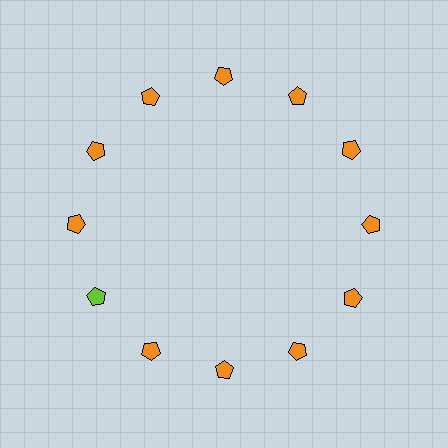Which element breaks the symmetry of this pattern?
The lime pentagon at roughly the 8 o'clock position breaks the symmetry. All other shapes are orange pentagons.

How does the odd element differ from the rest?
It has a different color: lime instead of orange.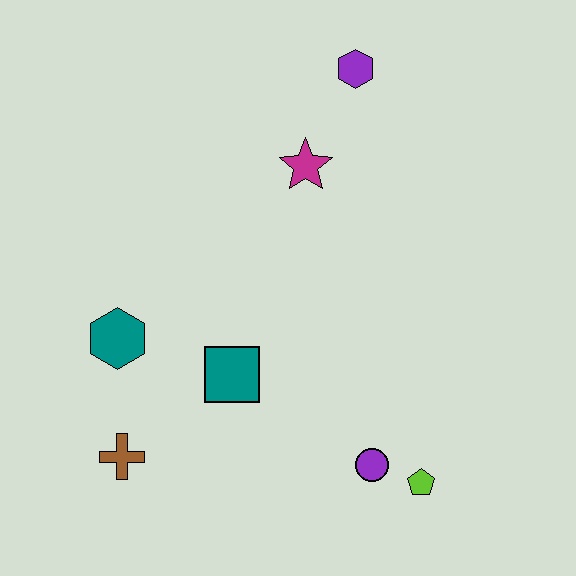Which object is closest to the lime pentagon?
The purple circle is closest to the lime pentagon.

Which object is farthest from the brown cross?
The purple hexagon is farthest from the brown cross.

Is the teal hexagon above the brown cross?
Yes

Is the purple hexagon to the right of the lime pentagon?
No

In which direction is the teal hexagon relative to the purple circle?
The teal hexagon is to the left of the purple circle.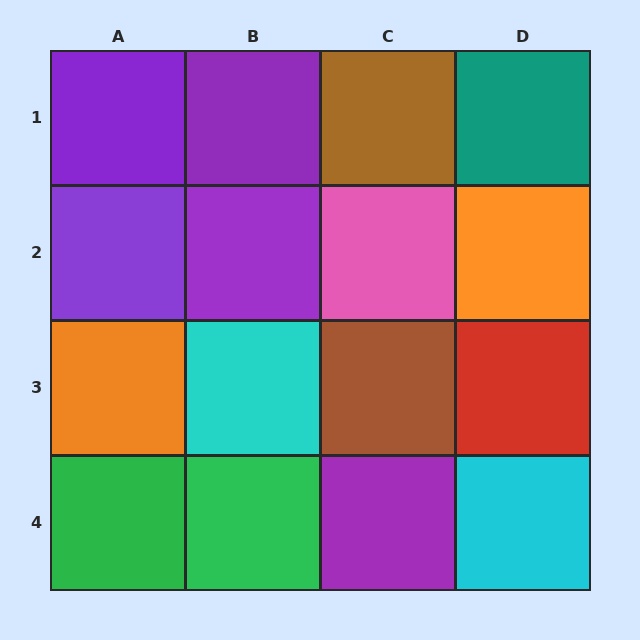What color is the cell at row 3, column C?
Brown.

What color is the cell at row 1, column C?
Brown.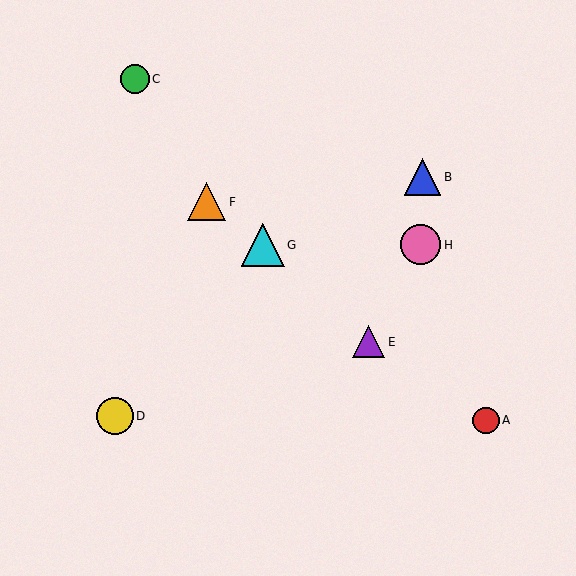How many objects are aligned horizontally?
2 objects (G, H) are aligned horizontally.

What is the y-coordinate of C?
Object C is at y≈79.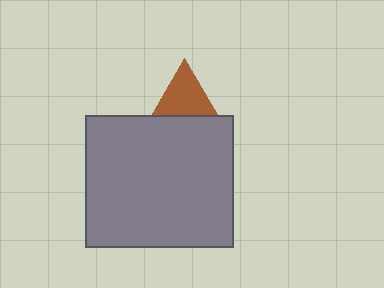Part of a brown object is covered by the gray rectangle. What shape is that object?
It is a triangle.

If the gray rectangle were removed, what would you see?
You would see the complete brown triangle.